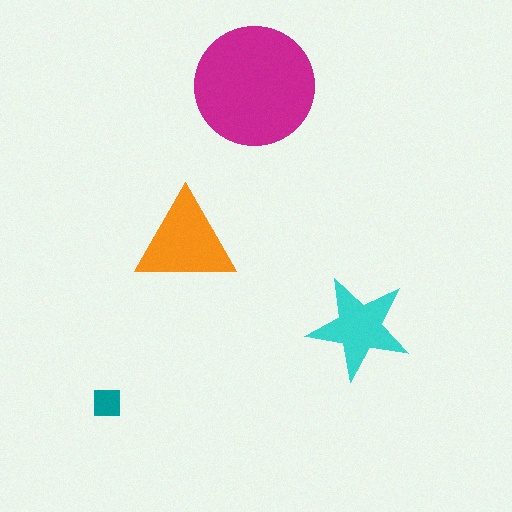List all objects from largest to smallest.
The magenta circle, the orange triangle, the cyan star, the teal square.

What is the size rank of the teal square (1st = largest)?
4th.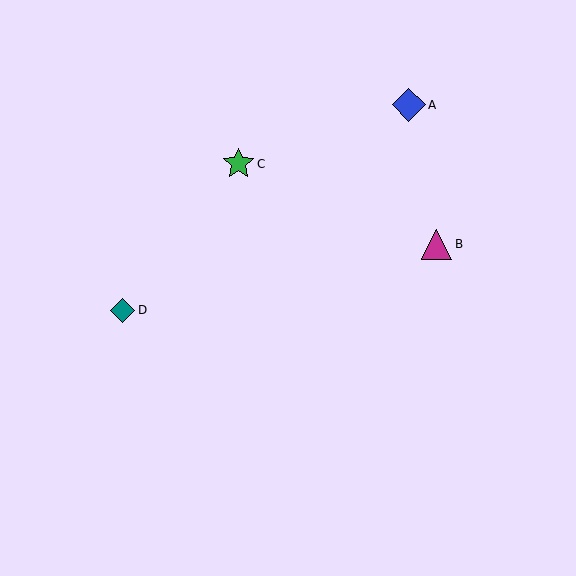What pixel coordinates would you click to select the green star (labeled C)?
Click at (238, 163) to select the green star C.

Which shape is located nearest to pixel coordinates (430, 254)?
The magenta triangle (labeled B) at (437, 244) is nearest to that location.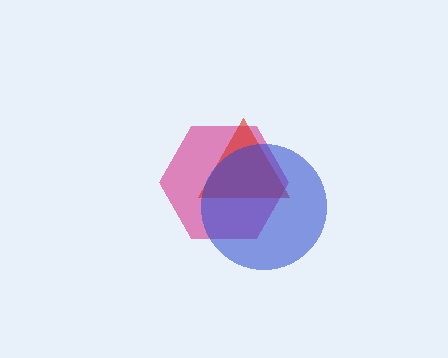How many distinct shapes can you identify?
There are 3 distinct shapes: a magenta hexagon, a red triangle, a blue circle.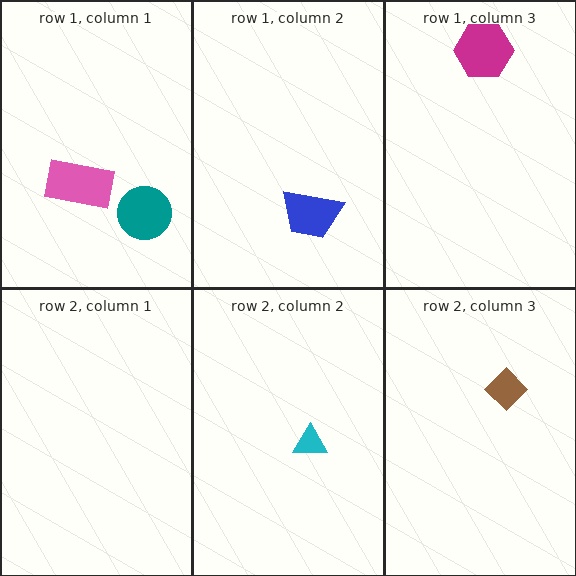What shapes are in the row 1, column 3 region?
The magenta hexagon.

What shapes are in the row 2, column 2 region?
The cyan triangle.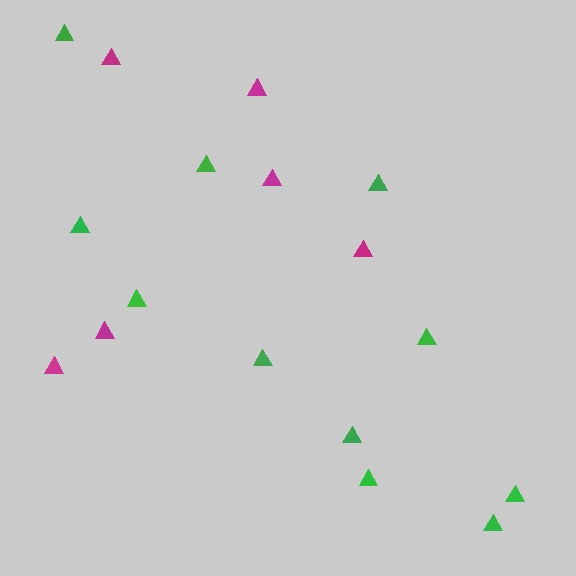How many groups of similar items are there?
There are 2 groups: one group of green triangles (11) and one group of magenta triangles (6).